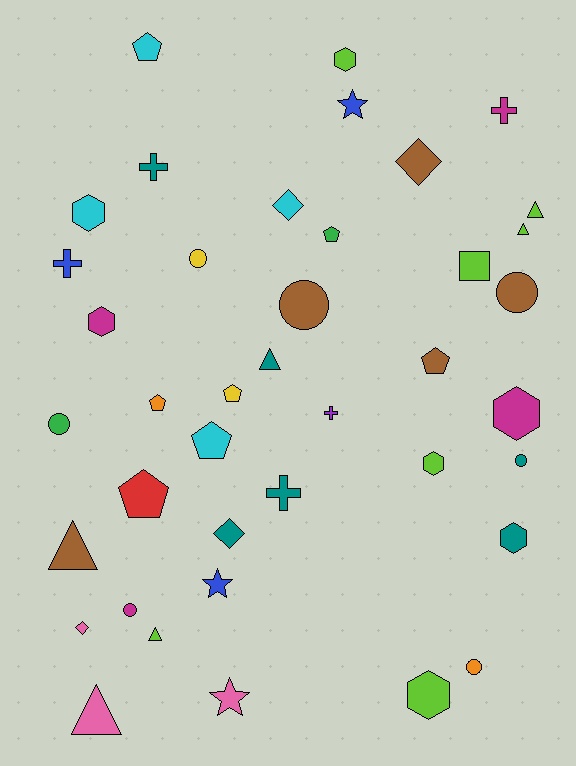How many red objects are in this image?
There is 1 red object.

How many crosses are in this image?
There are 5 crosses.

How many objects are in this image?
There are 40 objects.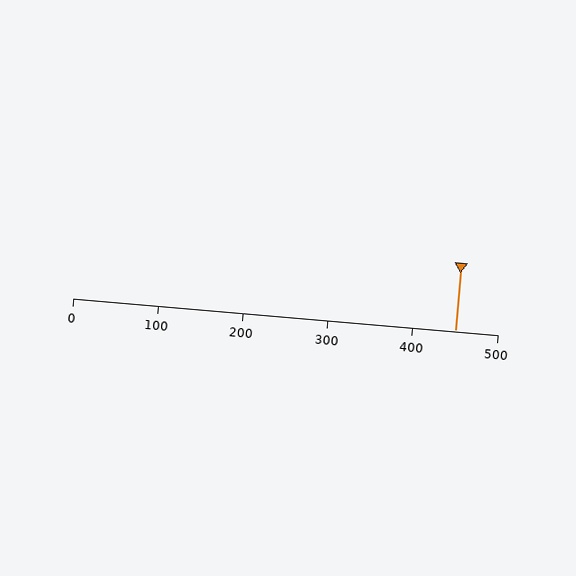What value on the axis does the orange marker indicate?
The marker indicates approximately 450.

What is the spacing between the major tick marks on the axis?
The major ticks are spaced 100 apart.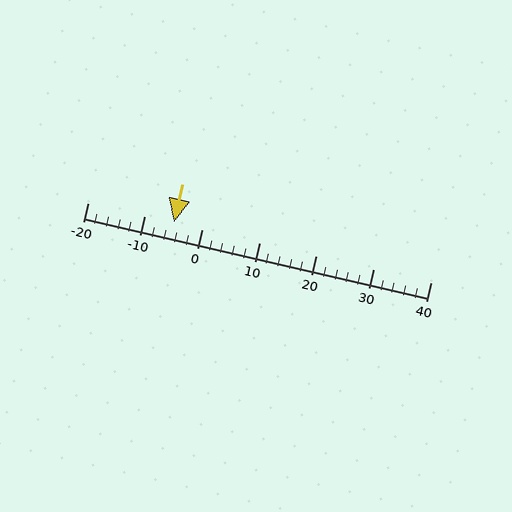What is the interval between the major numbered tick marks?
The major tick marks are spaced 10 units apart.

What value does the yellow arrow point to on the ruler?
The yellow arrow points to approximately -5.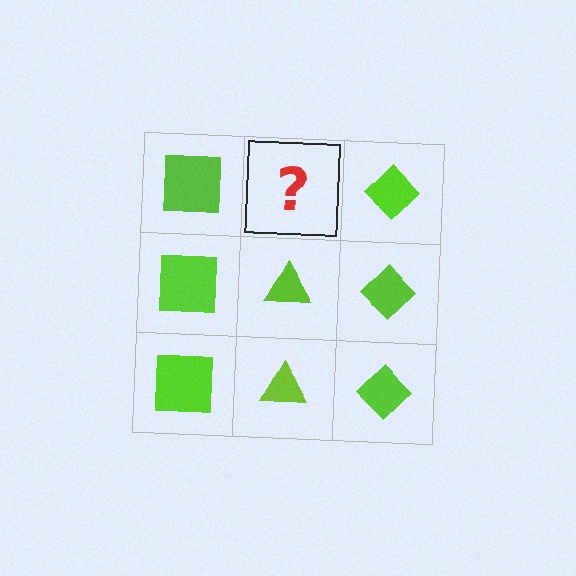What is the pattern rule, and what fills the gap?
The rule is that each column has a consistent shape. The gap should be filled with a lime triangle.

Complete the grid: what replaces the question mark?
The question mark should be replaced with a lime triangle.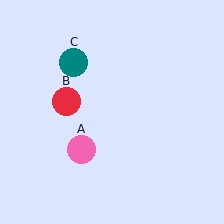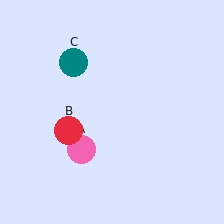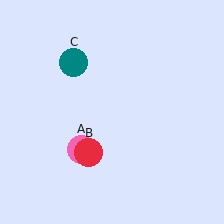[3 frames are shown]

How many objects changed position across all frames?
1 object changed position: red circle (object B).